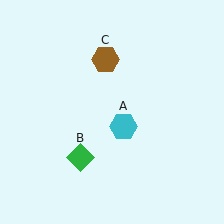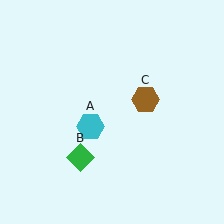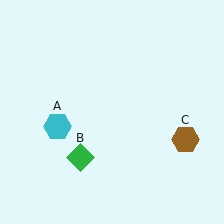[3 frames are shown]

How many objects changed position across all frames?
2 objects changed position: cyan hexagon (object A), brown hexagon (object C).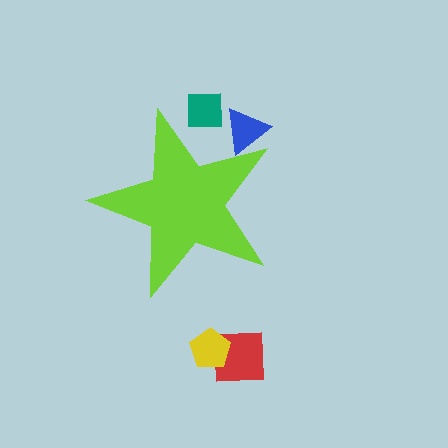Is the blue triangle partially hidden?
Yes, the blue triangle is partially hidden behind the lime star.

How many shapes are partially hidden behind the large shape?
2 shapes are partially hidden.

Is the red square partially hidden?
No, the red square is fully visible.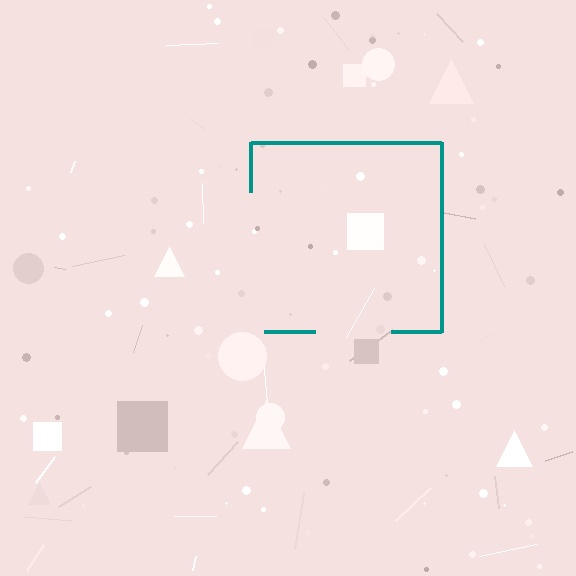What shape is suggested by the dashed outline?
The dashed outline suggests a square.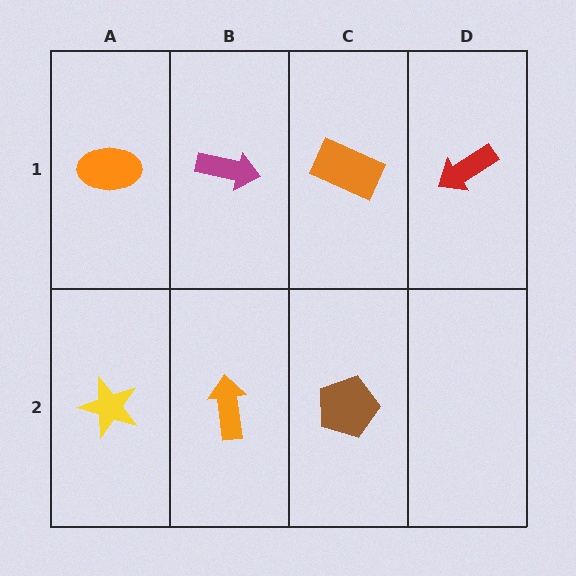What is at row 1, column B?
A magenta arrow.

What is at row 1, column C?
An orange rectangle.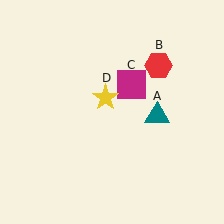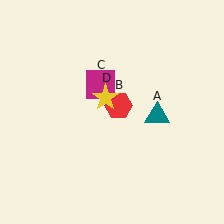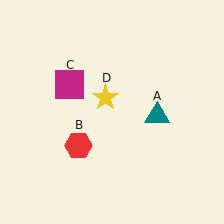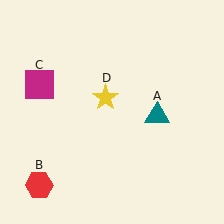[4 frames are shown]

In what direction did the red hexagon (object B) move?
The red hexagon (object B) moved down and to the left.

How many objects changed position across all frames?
2 objects changed position: red hexagon (object B), magenta square (object C).